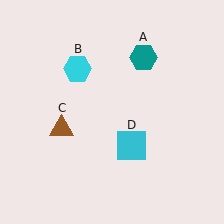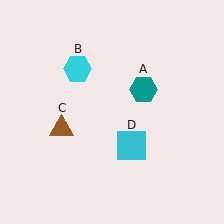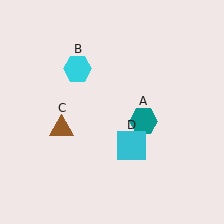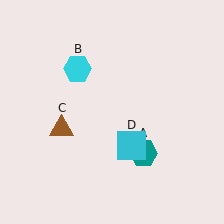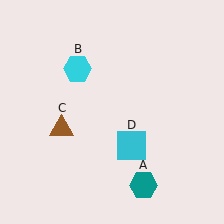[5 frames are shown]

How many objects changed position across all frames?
1 object changed position: teal hexagon (object A).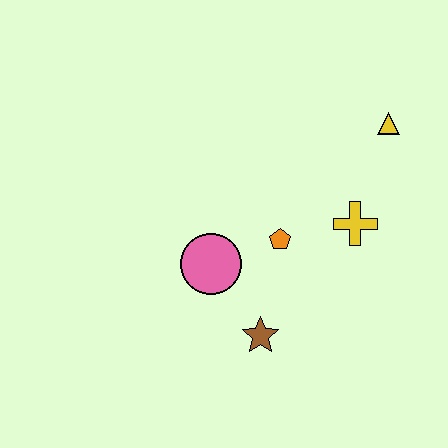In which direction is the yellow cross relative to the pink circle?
The yellow cross is to the right of the pink circle.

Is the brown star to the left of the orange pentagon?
Yes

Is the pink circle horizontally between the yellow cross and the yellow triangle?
No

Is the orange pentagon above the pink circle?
Yes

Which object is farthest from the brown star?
The yellow triangle is farthest from the brown star.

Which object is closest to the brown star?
The pink circle is closest to the brown star.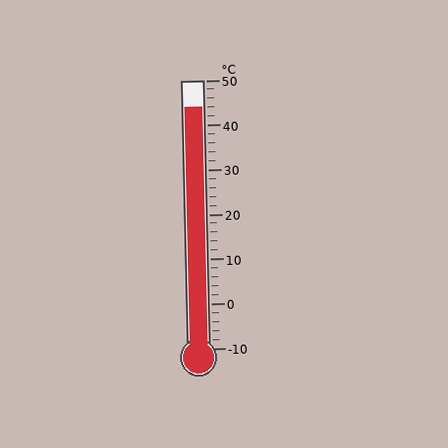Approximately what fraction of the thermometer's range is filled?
The thermometer is filled to approximately 90% of its range.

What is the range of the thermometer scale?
The thermometer scale ranges from -10°C to 50°C.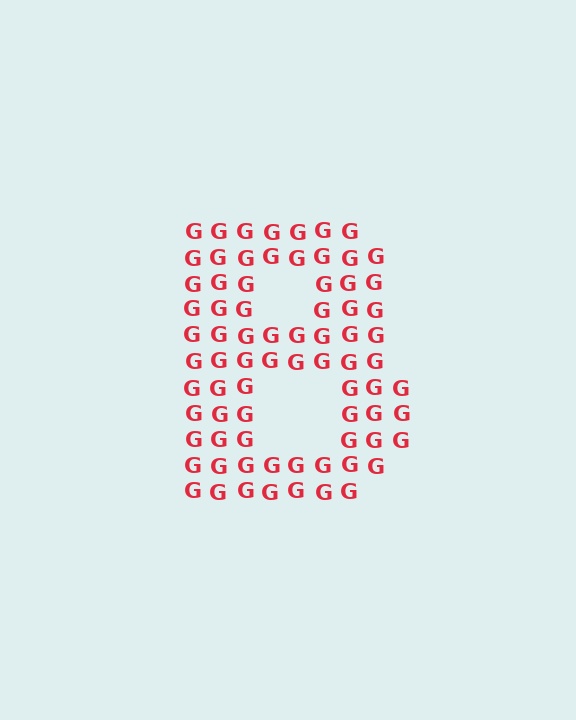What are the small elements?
The small elements are letter G's.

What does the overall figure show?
The overall figure shows the letter B.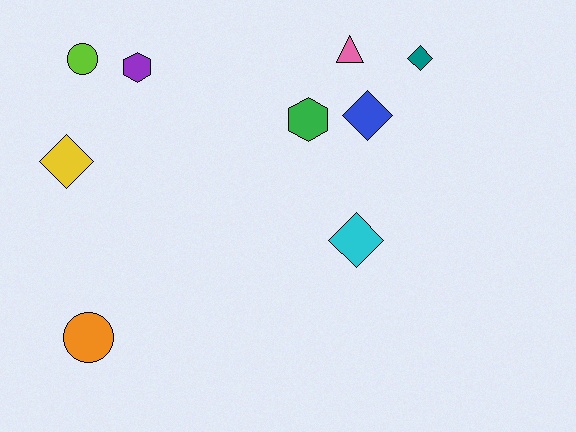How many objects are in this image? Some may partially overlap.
There are 9 objects.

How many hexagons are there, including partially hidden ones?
There are 2 hexagons.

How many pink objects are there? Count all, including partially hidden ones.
There is 1 pink object.